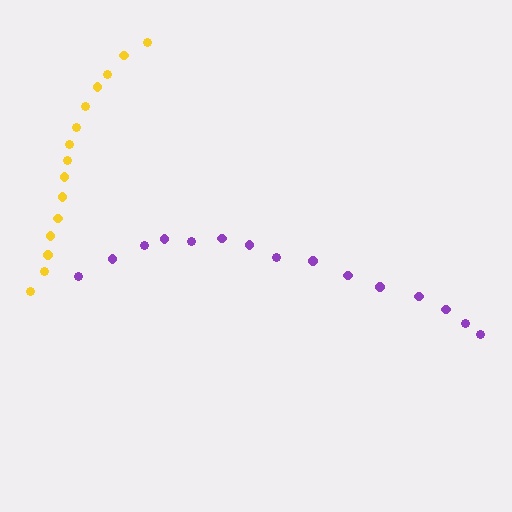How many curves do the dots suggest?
There are 2 distinct paths.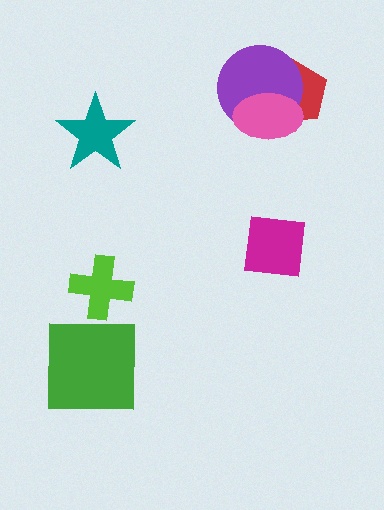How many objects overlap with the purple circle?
2 objects overlap with the purple circle.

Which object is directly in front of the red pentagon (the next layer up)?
The purple circle is directly in front of the red pentagon.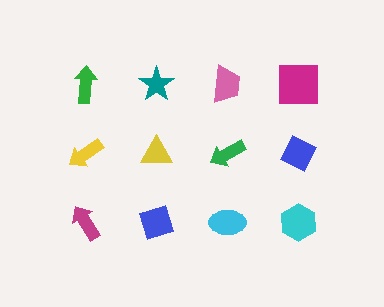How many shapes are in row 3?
4 shapes.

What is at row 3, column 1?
A magenta arrow.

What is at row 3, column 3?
A cyan ellipse.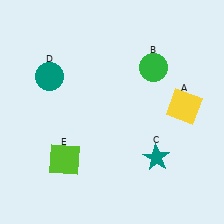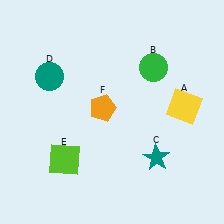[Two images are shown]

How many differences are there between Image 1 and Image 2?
There is 1 difference between the two images.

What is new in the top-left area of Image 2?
An orange pentagon (F) was added in the top-left area of Image 2.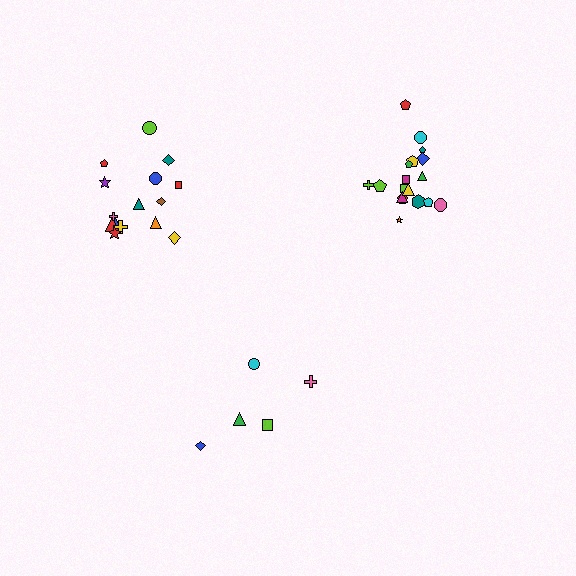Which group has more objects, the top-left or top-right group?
The top-right group.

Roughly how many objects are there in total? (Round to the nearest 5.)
Roughly 40 objects in total.